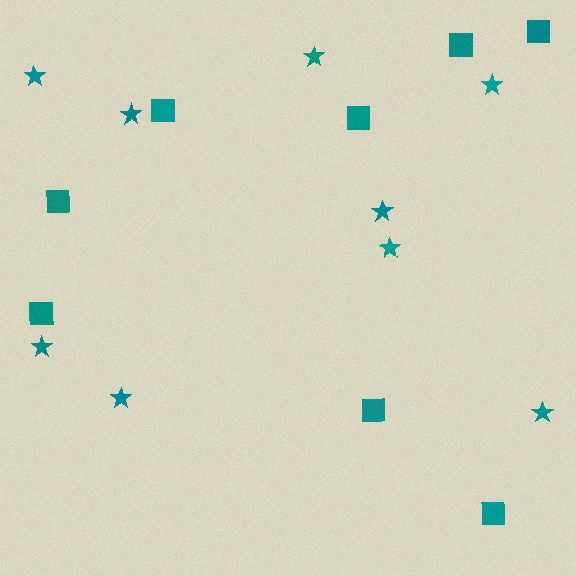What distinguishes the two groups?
There are 2 groups: one group of squares (8) and one group of stars (9).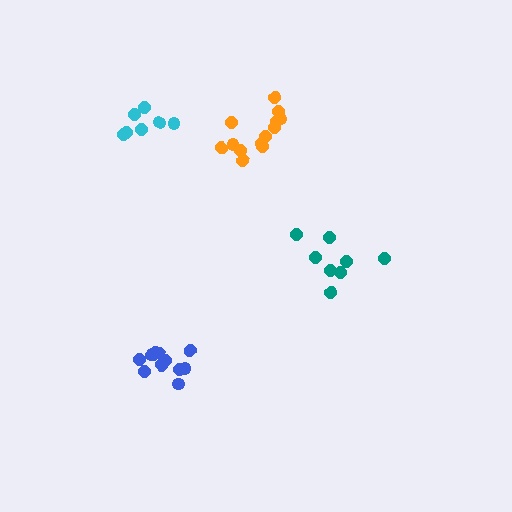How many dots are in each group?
Group 1: 12 dots, Group 2: 8 dots, Group 3: 7 dots, Group 4: 13 dots (40 total).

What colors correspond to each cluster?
The clusters are colored: blue, teal, cyan, orange.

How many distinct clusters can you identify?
There are 4 distinct clusters.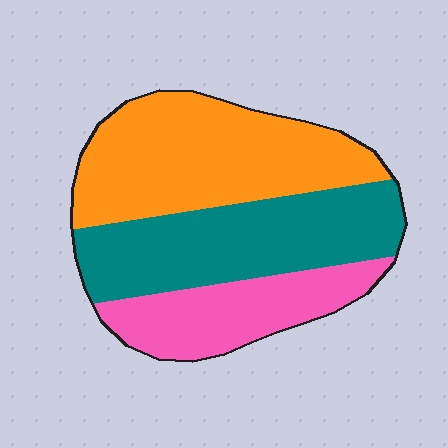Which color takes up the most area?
Orange, at roughly 40%.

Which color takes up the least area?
Pink, at roughly 25%.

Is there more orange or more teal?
Orange.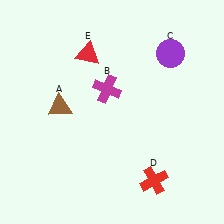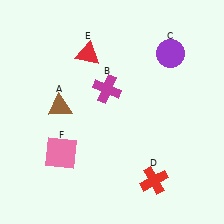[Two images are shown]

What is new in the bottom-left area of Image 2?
A pink square (F) was added in the bottom-left area of Image 2.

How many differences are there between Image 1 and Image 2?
There is 1 difference between the two images.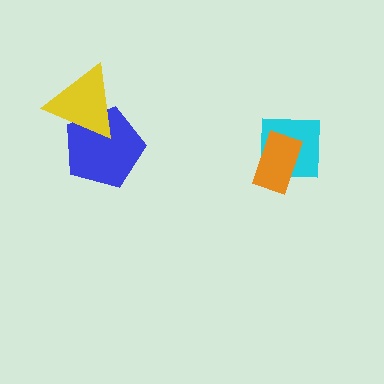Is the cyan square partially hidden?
Yes, it is partially covered by another shape.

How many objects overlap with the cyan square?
1 object overlaps with the cyan square.